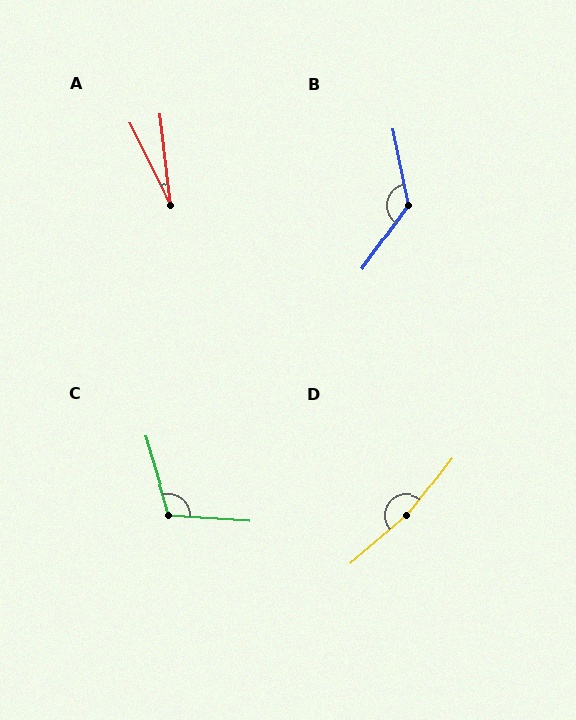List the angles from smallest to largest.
A (20°), C (110°), B (133°), D (168°).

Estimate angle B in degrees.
Approximately 133 degrees.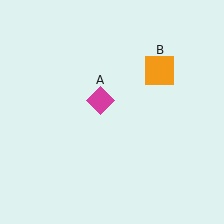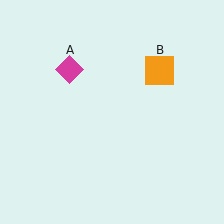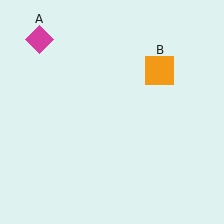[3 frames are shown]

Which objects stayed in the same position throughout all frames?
Orange square (object B) remained stationary.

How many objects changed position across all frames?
1 object changed position: magenta diamond (object A).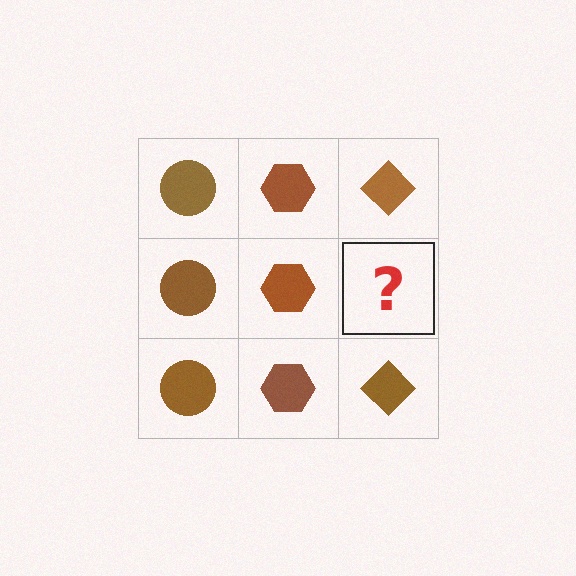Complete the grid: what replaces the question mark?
The question mark should be replaced with a brown diamond.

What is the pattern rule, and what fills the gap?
The rule is that each column has a consistent shape. The gap should be filled with a brown diamond.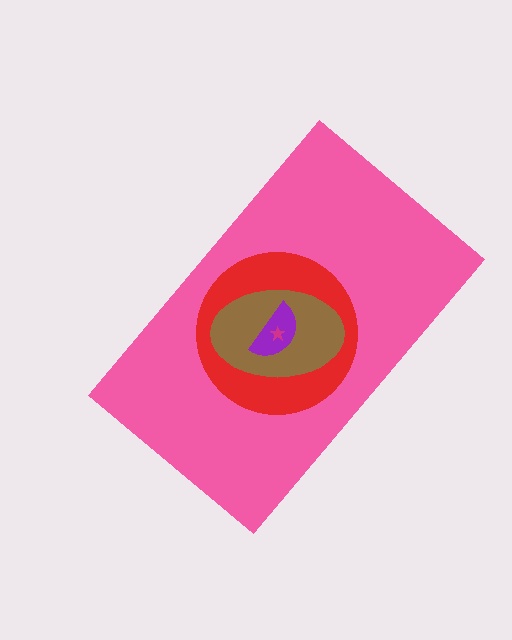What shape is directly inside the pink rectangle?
The red circle.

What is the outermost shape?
The pink rectangle.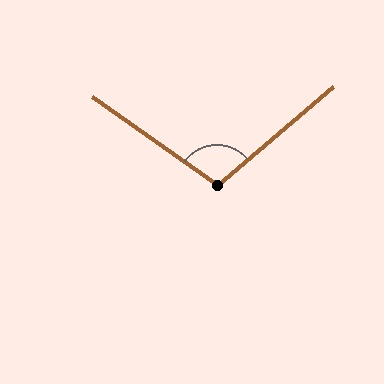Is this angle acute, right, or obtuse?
It is obtuse.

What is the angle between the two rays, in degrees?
Approximately 105 degrees.